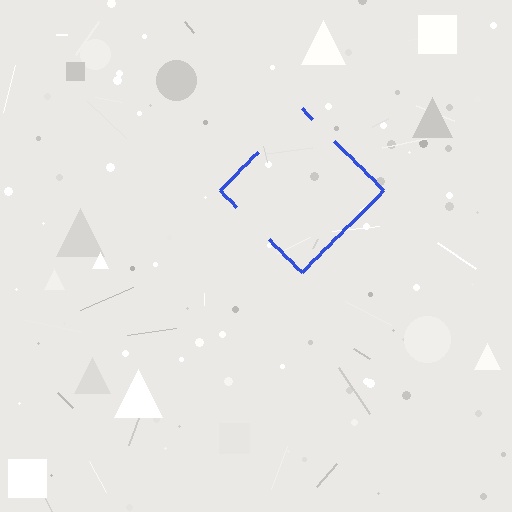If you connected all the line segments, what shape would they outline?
They would outline a diamond.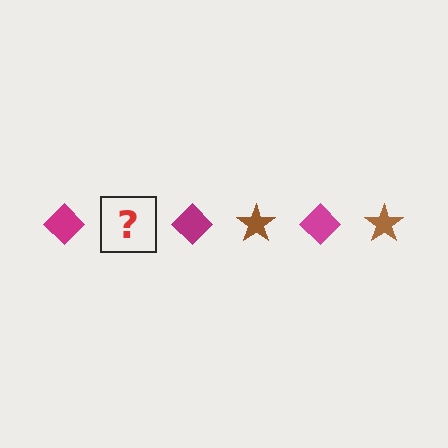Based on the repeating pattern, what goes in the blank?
The blank should be a brown star.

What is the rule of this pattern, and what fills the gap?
The rule is that the pattern alternates between magenta diamond and brown star. The gap should be filled with a brown star.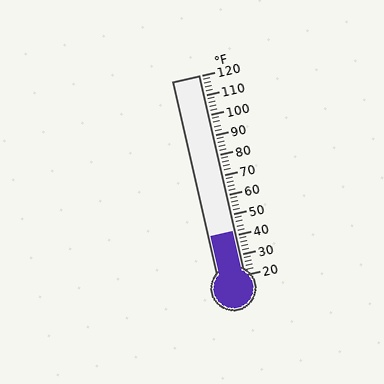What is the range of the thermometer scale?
The thermometer scale ranges from 20°F to 120°F.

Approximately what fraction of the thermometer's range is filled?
The thermometer is filled to approximately 20% of its range.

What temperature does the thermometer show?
The thermometer shows approximately 42°F.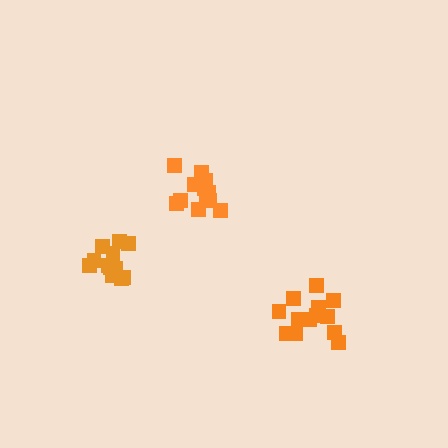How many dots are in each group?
Group 1: 12 dots, Group 2: 13 dots, Group 3: 12 dots (37 total).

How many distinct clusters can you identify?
There are 3 distinct clusters.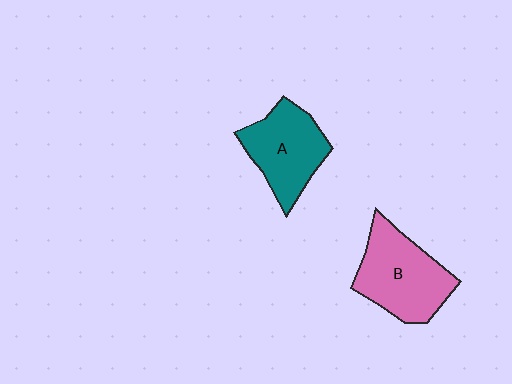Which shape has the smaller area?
Shape A (teal).